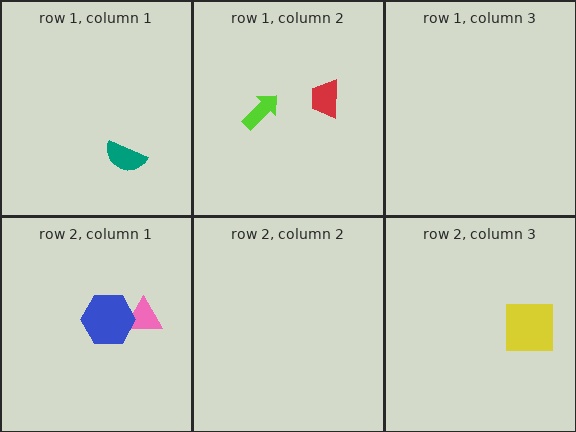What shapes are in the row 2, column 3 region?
The yellow square.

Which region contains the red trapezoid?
The row 1, column 2 region.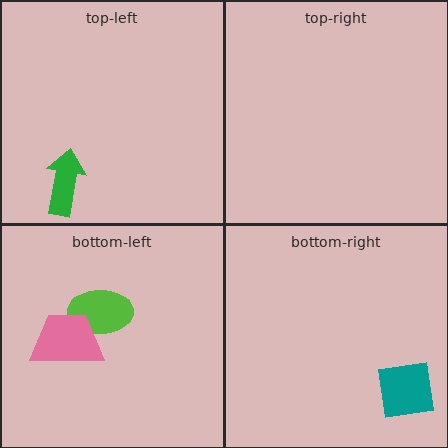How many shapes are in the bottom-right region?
1.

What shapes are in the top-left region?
The green arrow.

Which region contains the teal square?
The bottom-right region.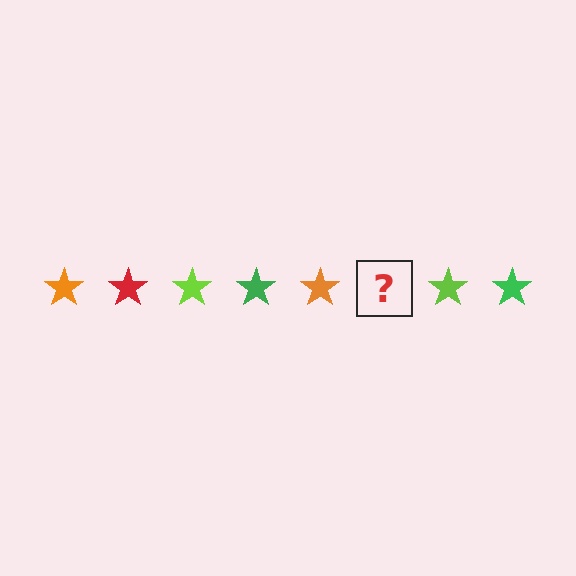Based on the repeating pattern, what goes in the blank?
The blank should be a red star.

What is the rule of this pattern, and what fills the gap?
The rule is that the pattern cycles through orange, red, lime, green stars. The gap should be filled with a red star.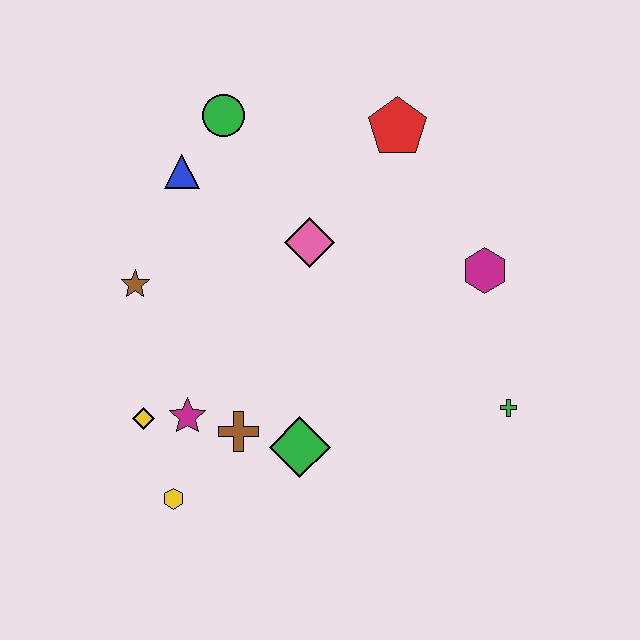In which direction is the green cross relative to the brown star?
The green cross is to the right of the brown star.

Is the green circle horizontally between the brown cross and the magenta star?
Yes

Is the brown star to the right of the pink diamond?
No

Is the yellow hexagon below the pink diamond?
Yes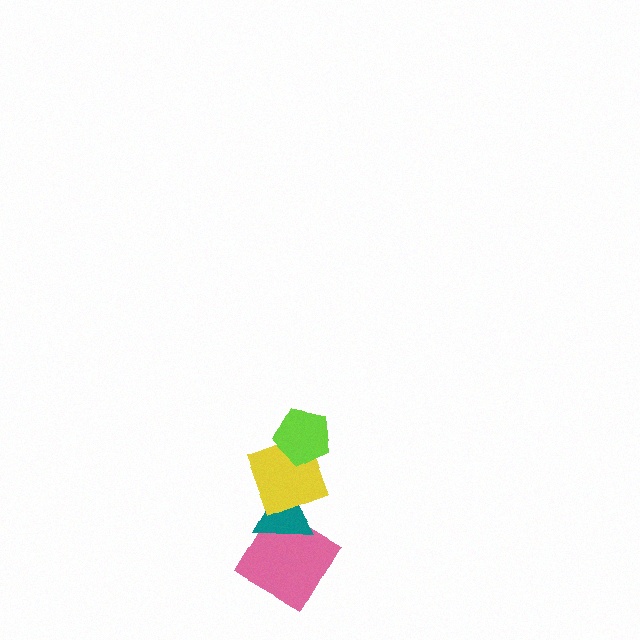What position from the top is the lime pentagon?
The lime pentagon is 1st from the top.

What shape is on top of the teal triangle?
The yellow square is on top of the teal triangle.